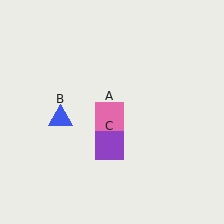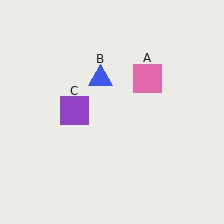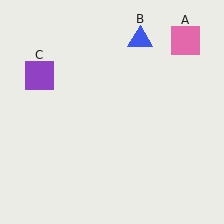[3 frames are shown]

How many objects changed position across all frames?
3 objects changed position: pink square (object A), blue triangle (object B), purple square (object C).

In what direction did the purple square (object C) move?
The purple square (object C) moved up and to the left.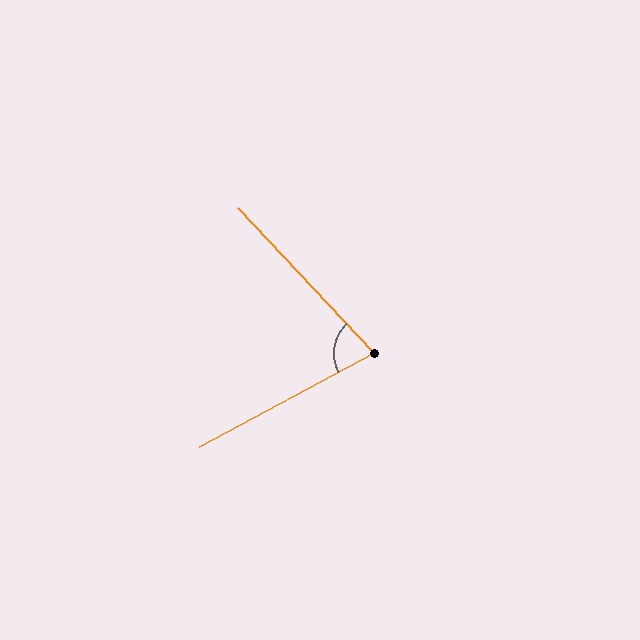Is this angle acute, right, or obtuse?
It is acute.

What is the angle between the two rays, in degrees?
Approximately 75 degrees.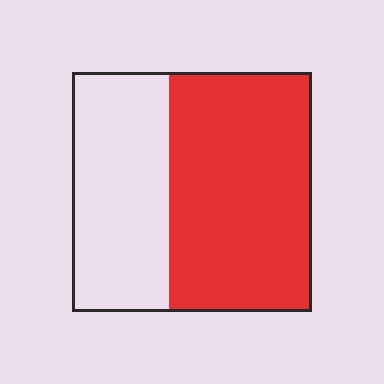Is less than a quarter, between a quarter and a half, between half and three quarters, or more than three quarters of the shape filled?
Between half and three quarters.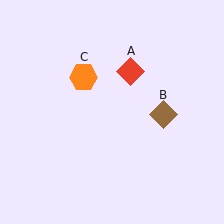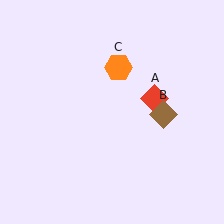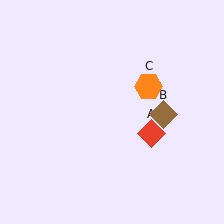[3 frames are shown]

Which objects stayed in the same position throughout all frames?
Brown diamond (object B) remained stationary.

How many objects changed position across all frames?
2 objects changed position: red diamond (object A), orange hexagon (object C).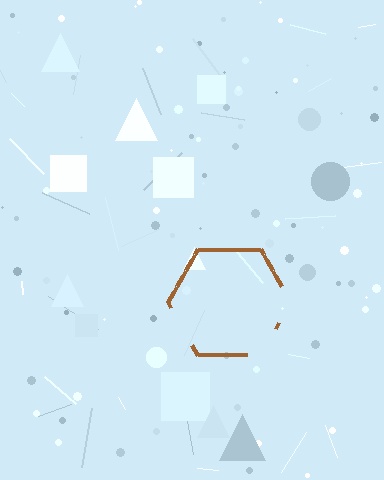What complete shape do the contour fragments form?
The contour fragments form a hexagon.